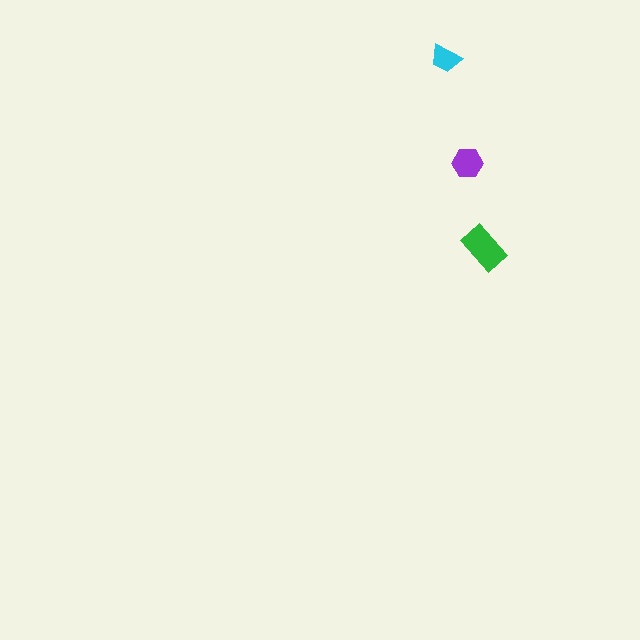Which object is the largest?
The green rectangle.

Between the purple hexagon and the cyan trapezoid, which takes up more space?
The purple hexagon.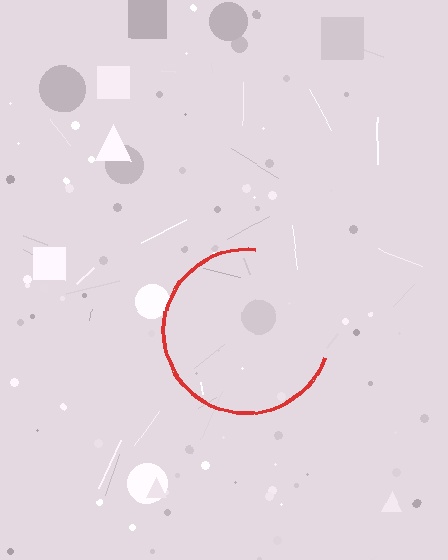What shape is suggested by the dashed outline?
The dashed outline suggests a circle.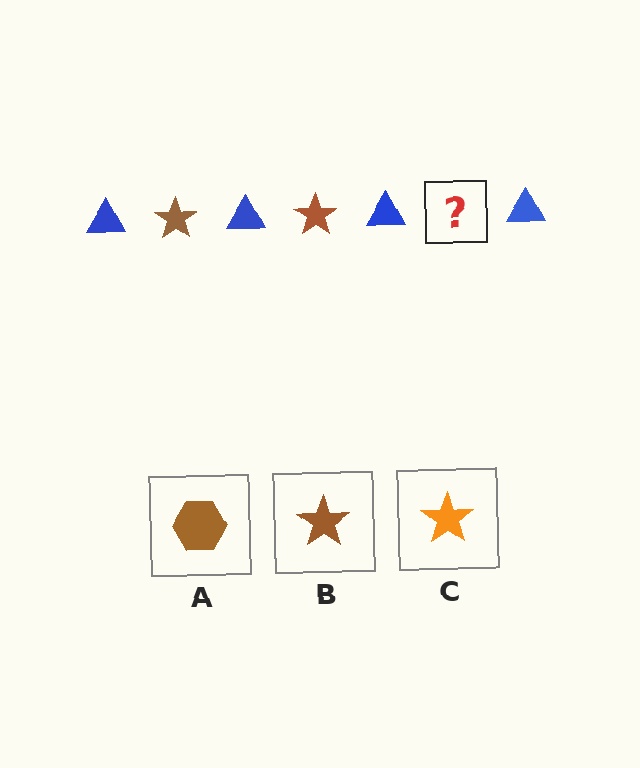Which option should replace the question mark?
Option B.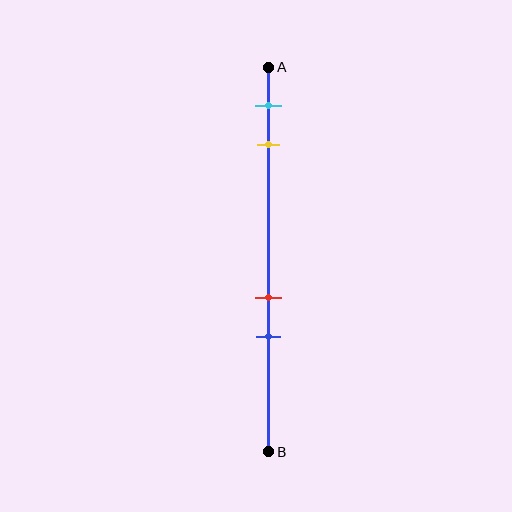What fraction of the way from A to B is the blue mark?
The blue mark is approximately 70% (0.7) of the way from A to B.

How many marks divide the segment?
There are 4 marks dividing the segment.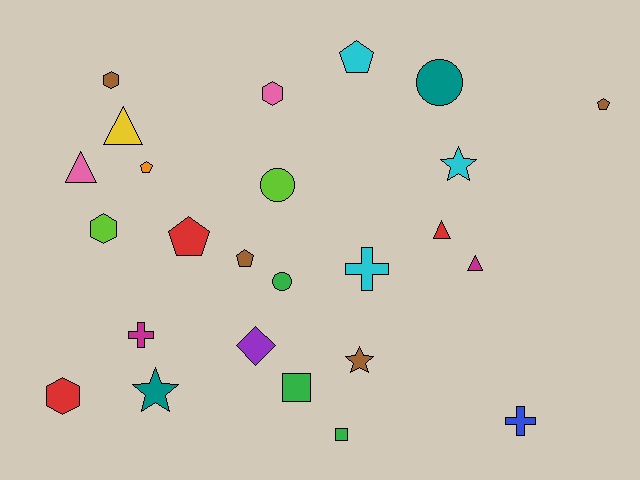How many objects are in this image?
There are 25 objects.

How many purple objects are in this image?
There is 1 purple object.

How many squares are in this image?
There are 2 squares.